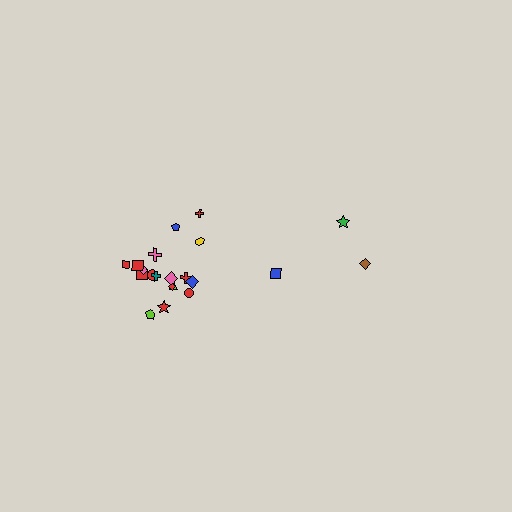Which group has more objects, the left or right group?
The left group.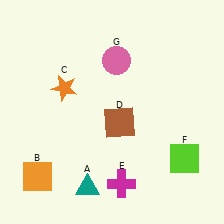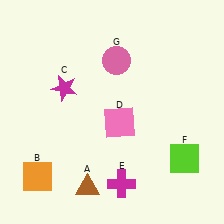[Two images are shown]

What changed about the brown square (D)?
In Image 1, D is brown. In Image 2, it changed to pink.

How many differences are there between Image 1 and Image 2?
There are 3 differences between the two images.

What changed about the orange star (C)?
In Image 1, C is orange. In Image 2, it changed to magenta.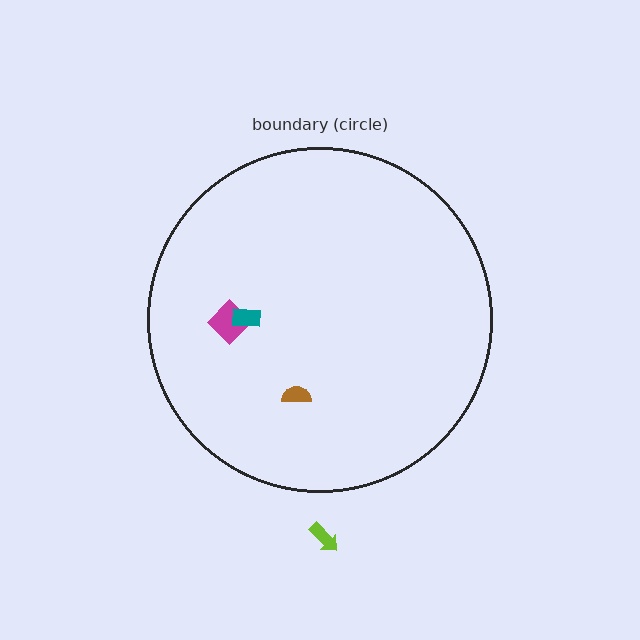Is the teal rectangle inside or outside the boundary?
Inside.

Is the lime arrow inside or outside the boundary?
Outside.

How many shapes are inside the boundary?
3 inside, 1 outside.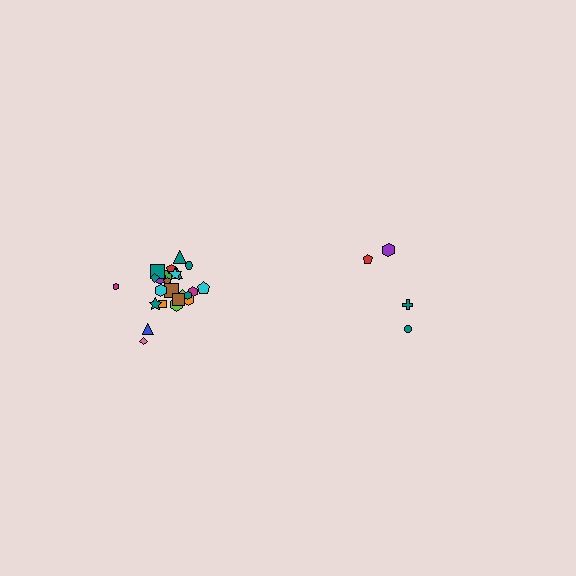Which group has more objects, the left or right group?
The left group.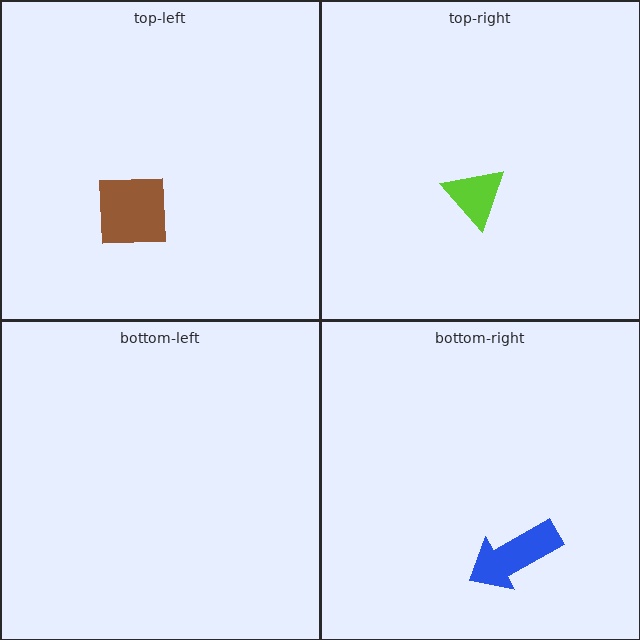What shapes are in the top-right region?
The lime triangle.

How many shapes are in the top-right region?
1.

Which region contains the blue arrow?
The bottom-right region.